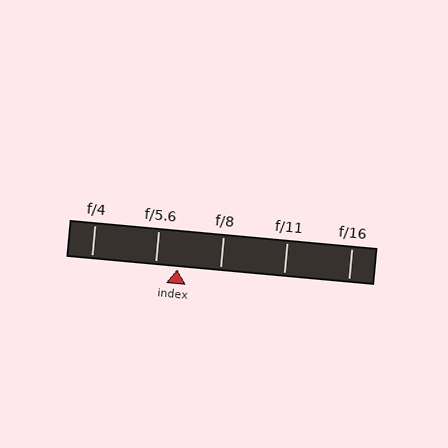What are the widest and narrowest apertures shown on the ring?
The widest aperture shown is f/4 and the narrowest is f/16.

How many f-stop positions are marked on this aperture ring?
There are 5 f-stop positions marked.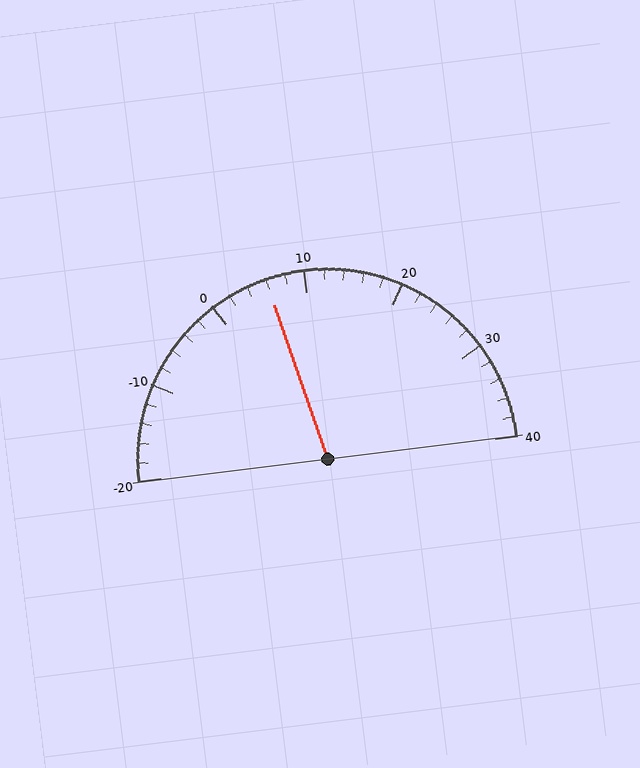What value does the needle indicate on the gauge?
The needle indicates approximately 6.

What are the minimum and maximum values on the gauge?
The gauge ranges from -20 to 40.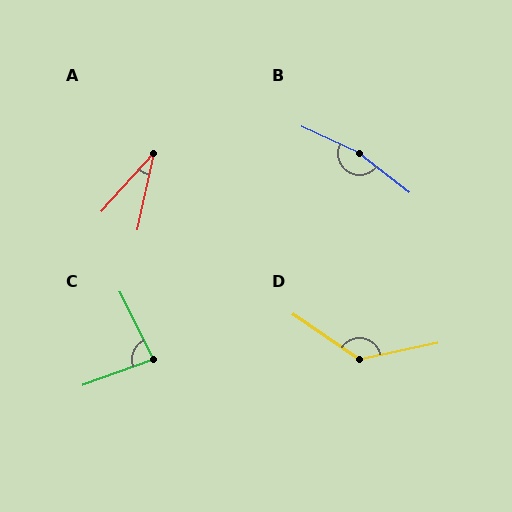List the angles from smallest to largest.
A (29°), C (84°), D (133°), B (168°).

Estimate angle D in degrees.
Approximately 133 degrees.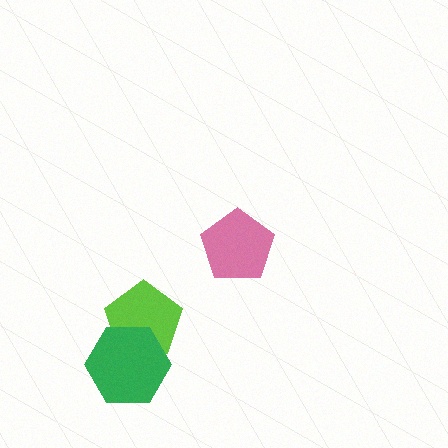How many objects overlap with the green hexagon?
1 object overlaps with the green hexagon.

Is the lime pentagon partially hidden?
Yes, it is partially covered by another shape.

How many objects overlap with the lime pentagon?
1 object overlaps with the lime pentagon.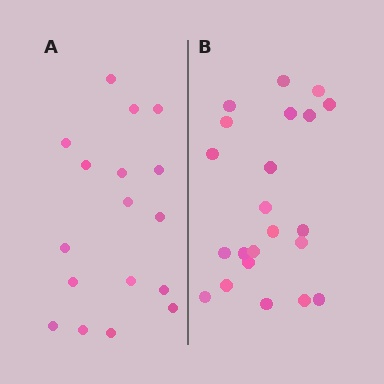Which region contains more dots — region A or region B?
Region B (the right region) has more dots.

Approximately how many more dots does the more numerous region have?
Region B has about 5 more dots than region A.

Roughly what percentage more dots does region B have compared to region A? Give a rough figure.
About 30% more.